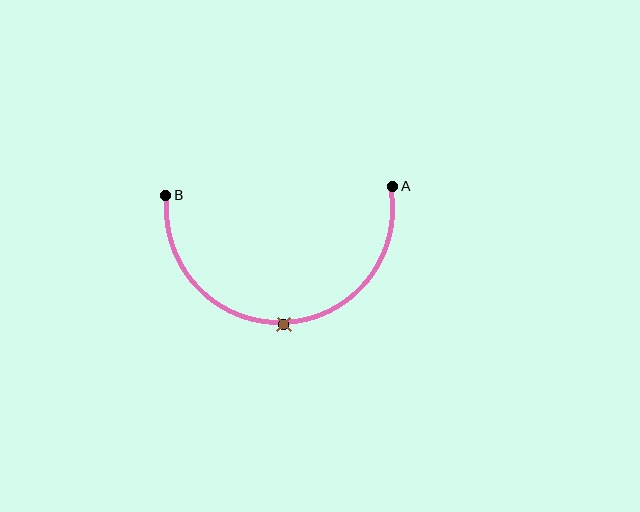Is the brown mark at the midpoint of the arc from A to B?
Yes. The brown mark lies on the arc at equal arc-length from both A and B — it is the arc midpoint.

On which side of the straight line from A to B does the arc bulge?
The arc bulges below the straight line connecting A and B.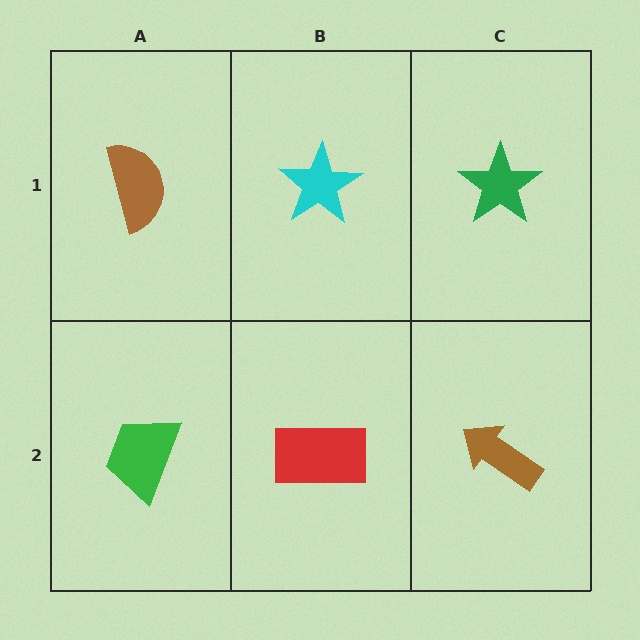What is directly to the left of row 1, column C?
A cyan star.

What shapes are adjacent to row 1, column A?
A green trapezoid (row 2, column A), a cyan star (row 1, column B).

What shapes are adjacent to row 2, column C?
A green star (row 1, column C), a red rectangle (row 2, column B).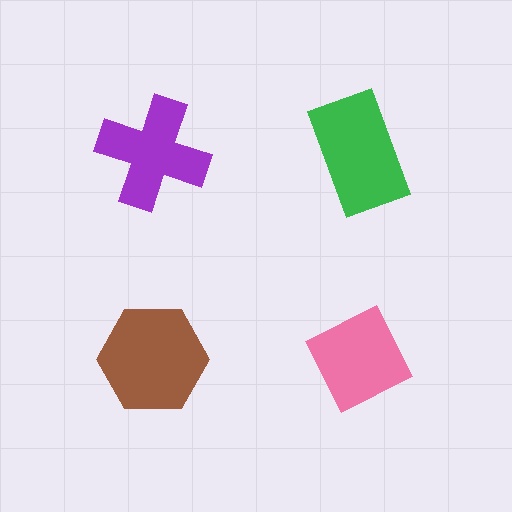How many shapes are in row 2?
2 shapes.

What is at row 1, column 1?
A purple cross.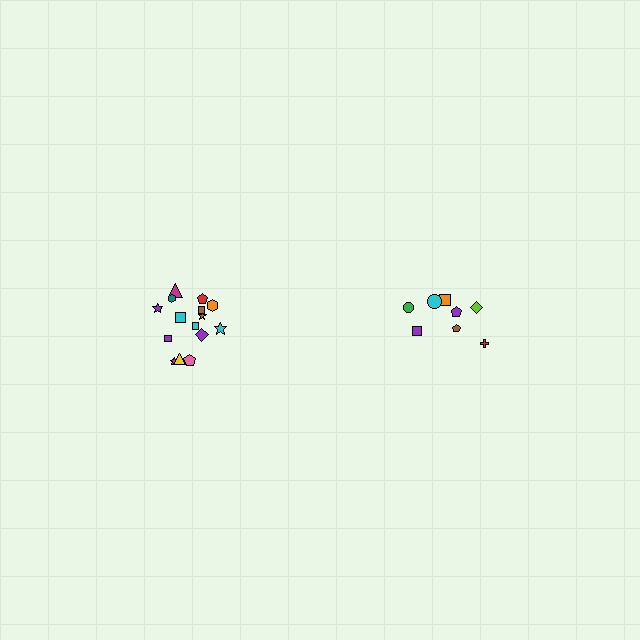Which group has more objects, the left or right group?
The left group.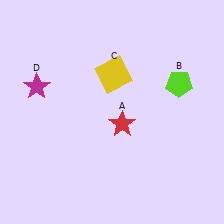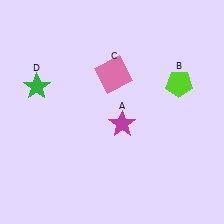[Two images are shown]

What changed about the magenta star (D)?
In Image 1, D is magenta. In Image 2, it changed to green.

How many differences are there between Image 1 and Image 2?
There are 3 differences between the two images.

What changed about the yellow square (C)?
In Image 1, C is yellow. In Image 2, it changed to pink.